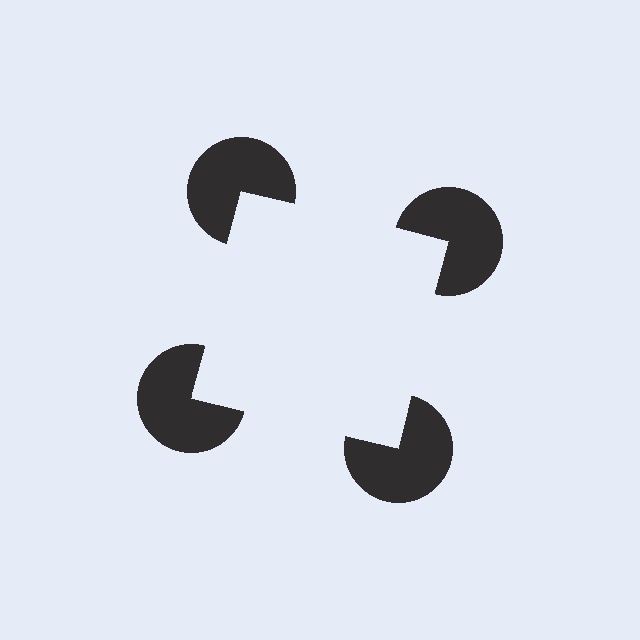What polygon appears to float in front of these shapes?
An illusory square — its edges are inferred from the aligned wedge cuts in the pac-man discs, not physically drawn.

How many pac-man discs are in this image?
There are 4 — one at each vertex of the illusory square.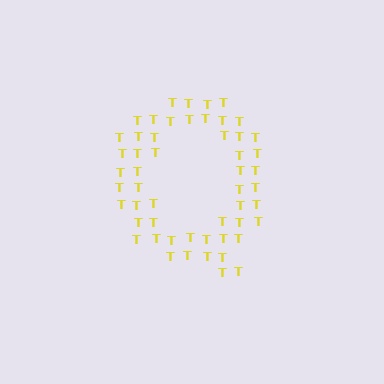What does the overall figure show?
The overall figure shows the letter Q.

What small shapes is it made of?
It is made of small letter T's.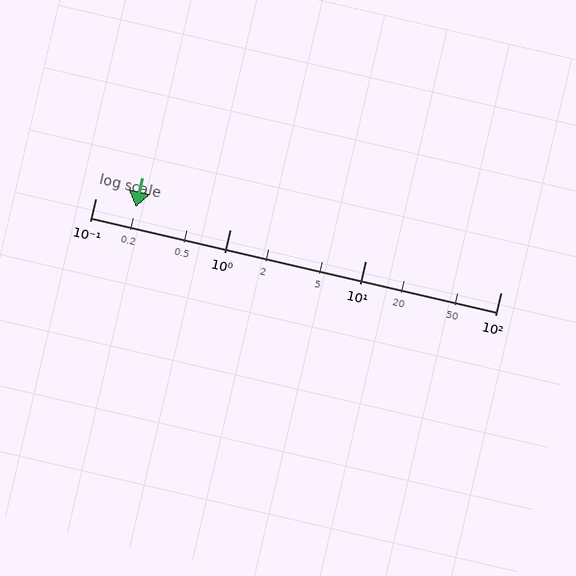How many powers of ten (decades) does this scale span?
The scale spans 3 decades, from 0.1 to 100.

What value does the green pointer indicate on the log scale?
The pointer indicates approximately 0.2.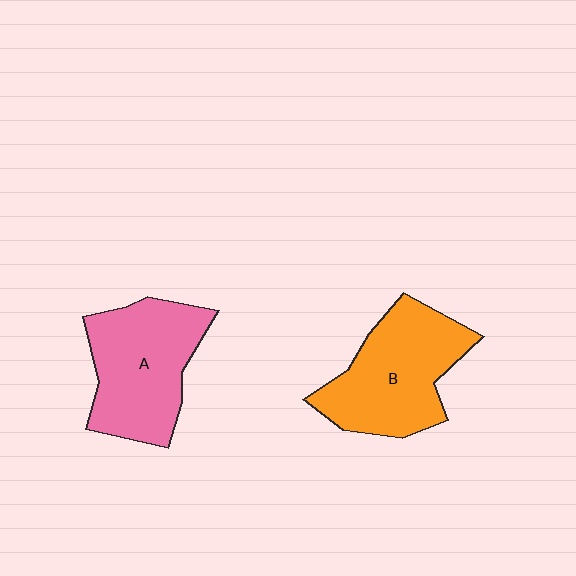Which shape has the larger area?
Shape B (orange).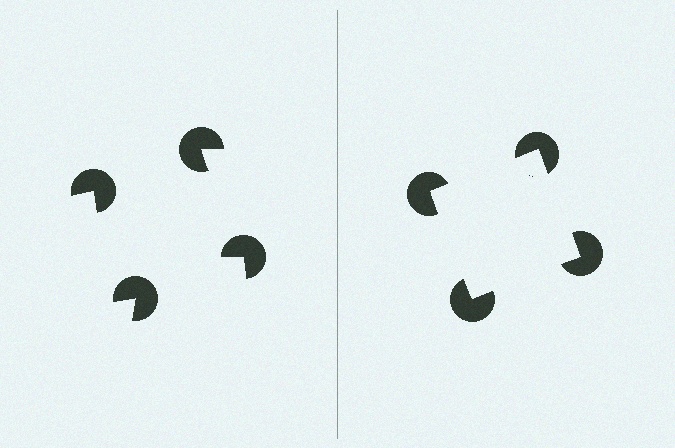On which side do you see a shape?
An illusory square appears on the right side. On the left side the wedge cuts are rotated, so no coherent shape forms.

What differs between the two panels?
The pac-man discs are positioned identically on both sides; only the wedge orientations differ. On the right they align to a square; on the left they are misaligned.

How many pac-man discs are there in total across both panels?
8 — 4 on each side.